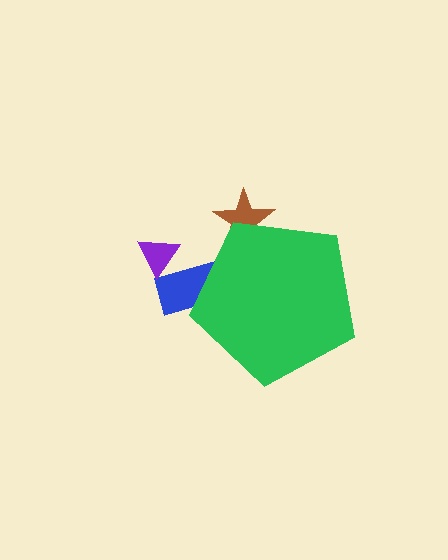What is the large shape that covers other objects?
A green pentagon.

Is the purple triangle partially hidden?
No, the purple triangle is fully visible.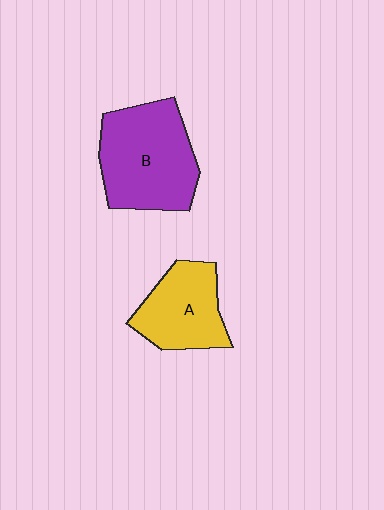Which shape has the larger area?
Shape B (purple).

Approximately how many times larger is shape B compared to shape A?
Approximately 1.5 times.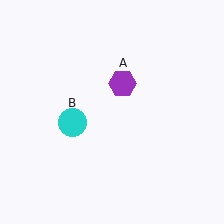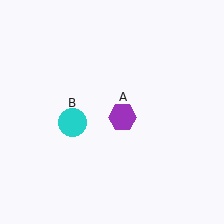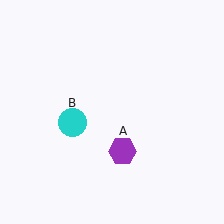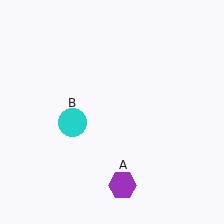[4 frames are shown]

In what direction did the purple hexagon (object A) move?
The purple hexagon (object A) moved down.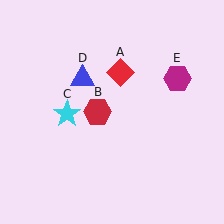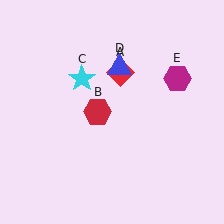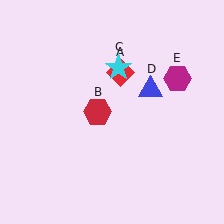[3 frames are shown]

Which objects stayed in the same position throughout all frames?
Red diamond (object A) and red hexagon (object B) and magenta hexagon (object E) remained stationary.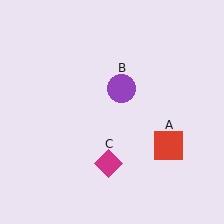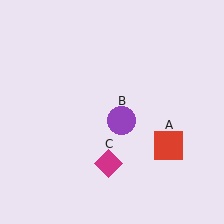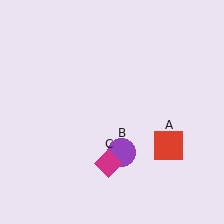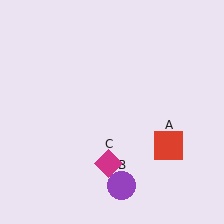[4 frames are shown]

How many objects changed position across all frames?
1 object changed position: purple circle (object B).